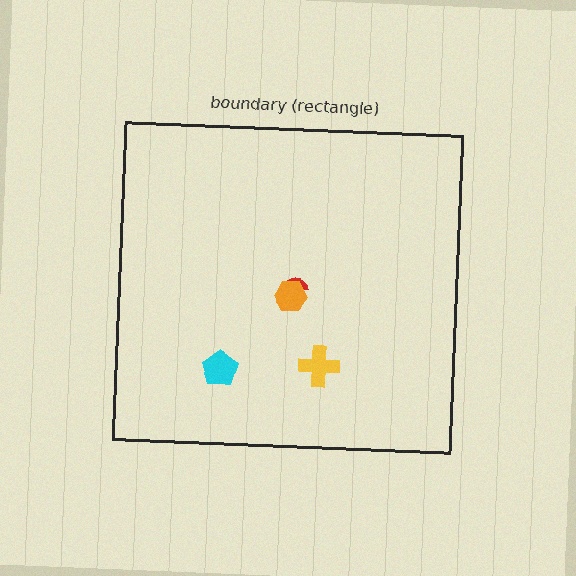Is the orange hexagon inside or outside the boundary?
Inside.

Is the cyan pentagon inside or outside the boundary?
Inside.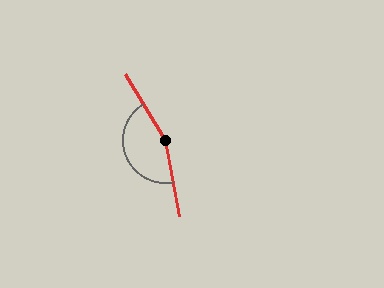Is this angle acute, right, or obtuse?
It is obtuse.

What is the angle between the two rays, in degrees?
Approximately 159 degrees.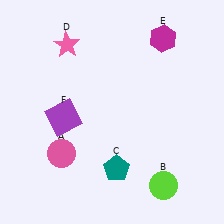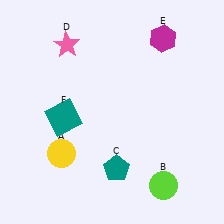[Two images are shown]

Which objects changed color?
A changed from pink to yellow. F changed from purple to teal.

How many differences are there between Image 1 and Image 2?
There are 2 differences between the two images.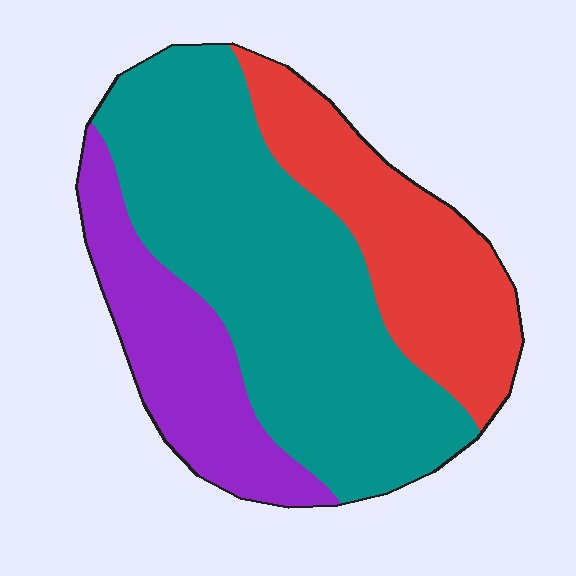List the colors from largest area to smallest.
From largest to smallest: teal, red, purple.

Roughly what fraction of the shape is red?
Red covers roughly 25% of the shape.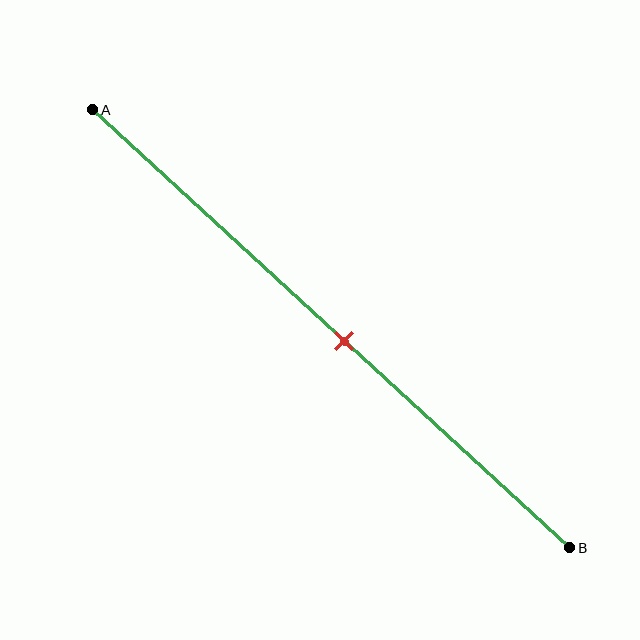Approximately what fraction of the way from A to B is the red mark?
The red mark is approximately 55% of the way from A to B.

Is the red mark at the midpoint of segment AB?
Yes, the mark is approximately at the midpoint.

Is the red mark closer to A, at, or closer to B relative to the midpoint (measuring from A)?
The red mark is approximately at the midpoint of segment AB.